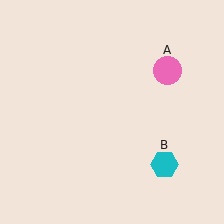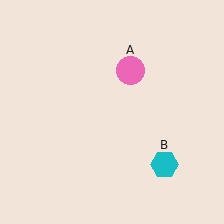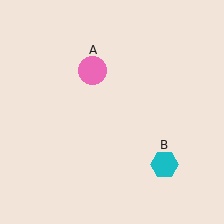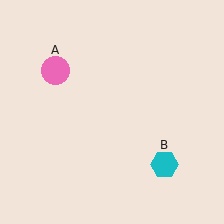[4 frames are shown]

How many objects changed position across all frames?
1 object changed position: pink circle (object A).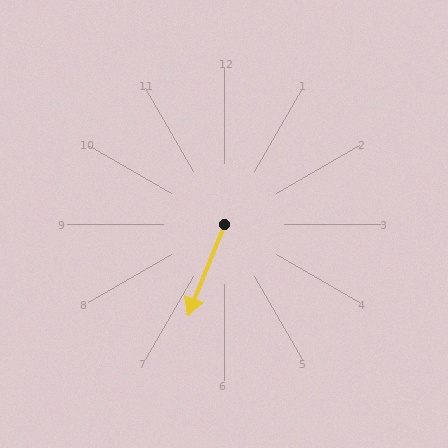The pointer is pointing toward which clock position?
Roughly 7 o'clock.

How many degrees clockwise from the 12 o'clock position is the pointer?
Approximately 202 degrees.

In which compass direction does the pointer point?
South.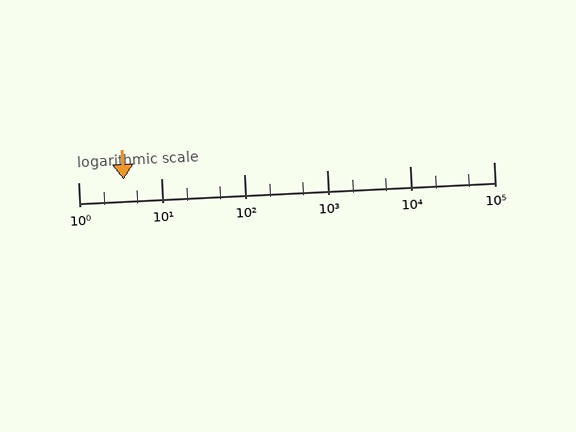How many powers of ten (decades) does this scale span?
The scale spans 5 decades, from 1 to 100000.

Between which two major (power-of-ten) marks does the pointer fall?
The pointer is between 1 and 10.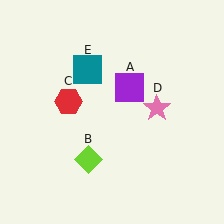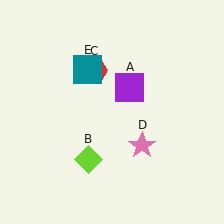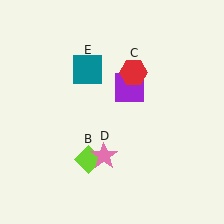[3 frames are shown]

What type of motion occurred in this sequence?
The red hexagon (object C), pink star (object D) rotated clockwise around the center of the scene.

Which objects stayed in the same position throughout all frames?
Purple square (object A) and lime diamond (object B) and teal square (object E) remained stationary.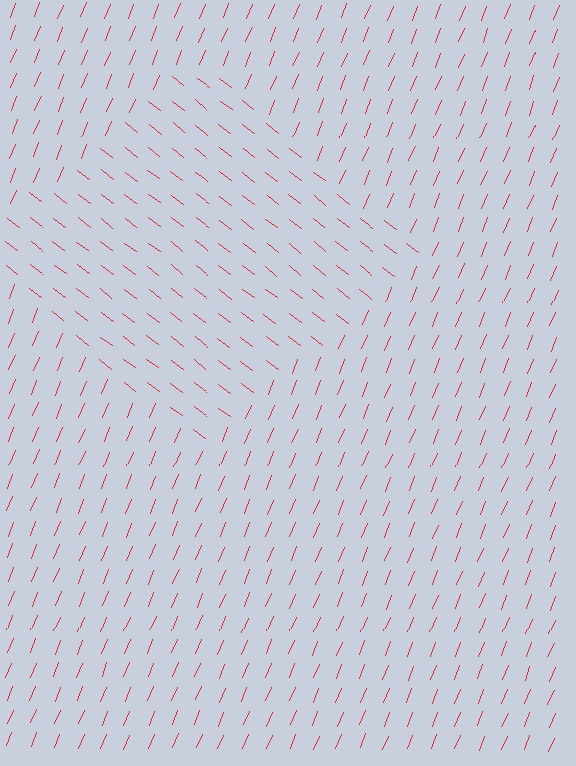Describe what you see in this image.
The image is filled with small red line segments. A diamond region in the image has lines oriented differently from the surrounding lines, creating a visible texture boundary.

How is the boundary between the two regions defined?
The boundary is defined purely by a change in line orientation (approximately 74 degrees difference). All lines are the same color and thickness.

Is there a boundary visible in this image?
Yes, there is a texture boundary formed by a change in line orientation.